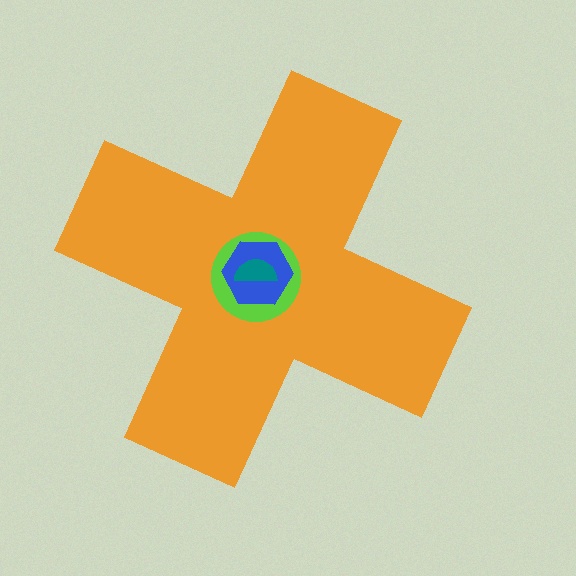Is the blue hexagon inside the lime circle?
Yes.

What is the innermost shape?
The teal semicircle.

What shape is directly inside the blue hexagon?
The teal semicircle.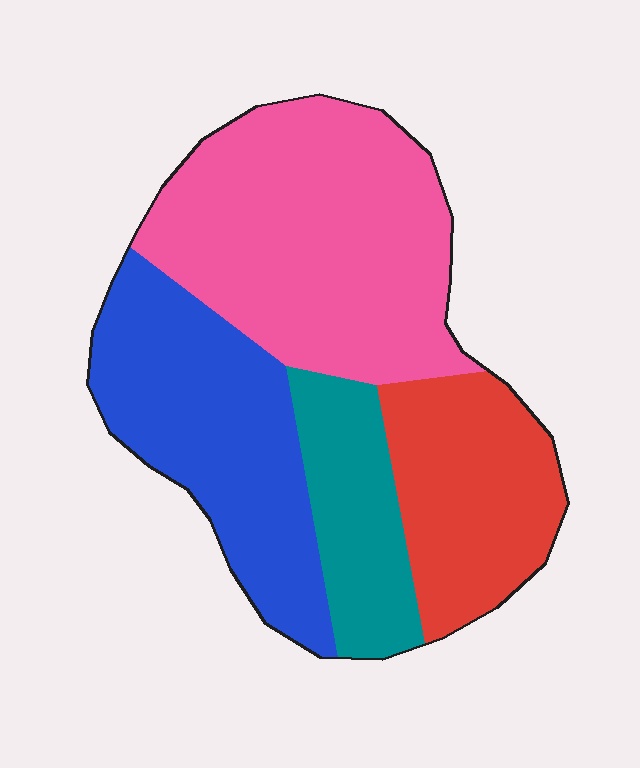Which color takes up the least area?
Teal, at roughly 15%.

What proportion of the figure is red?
Red takes up less than a quarter of the figure.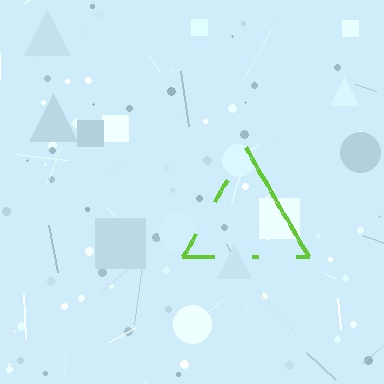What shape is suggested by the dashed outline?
The dashed outline suggests a triangle.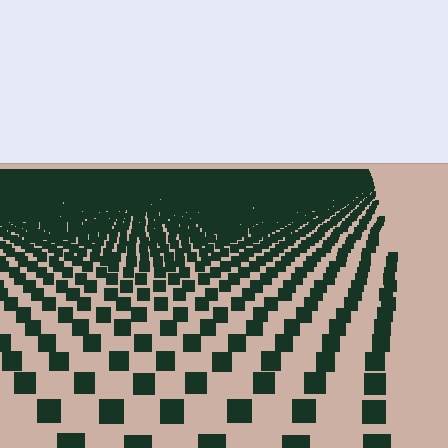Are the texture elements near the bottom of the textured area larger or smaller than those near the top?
Larger. Near the bottom, elements are closer to the viewer and appear at a bigger on-screen size.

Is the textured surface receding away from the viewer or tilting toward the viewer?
The surface is receding away from the viewer. Texture elements get smaller and denser toward the top.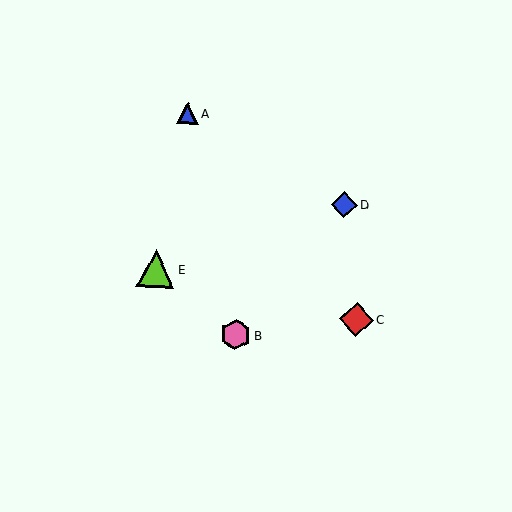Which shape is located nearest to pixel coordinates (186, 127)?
The blue triangle (labeled A) at (187, 113) is nearest to that location.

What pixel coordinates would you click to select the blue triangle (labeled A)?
Click at (187, 113) to select the blue triangle A.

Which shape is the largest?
The lime triangle (labeled E) is the largest.